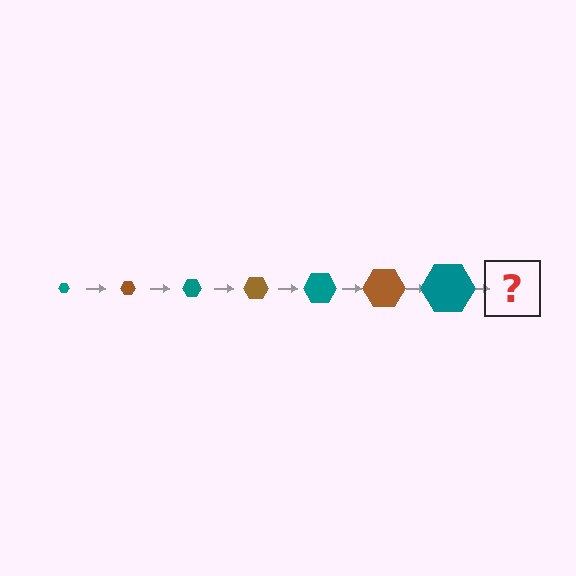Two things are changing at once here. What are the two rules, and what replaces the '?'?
The two rules are that the hexagon grows larger each step and the color cycles through teal and brown. The '?' should be a brown hexagon, larger than the previous one.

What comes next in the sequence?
The next element should be a brown hexagon, larger than the previous one.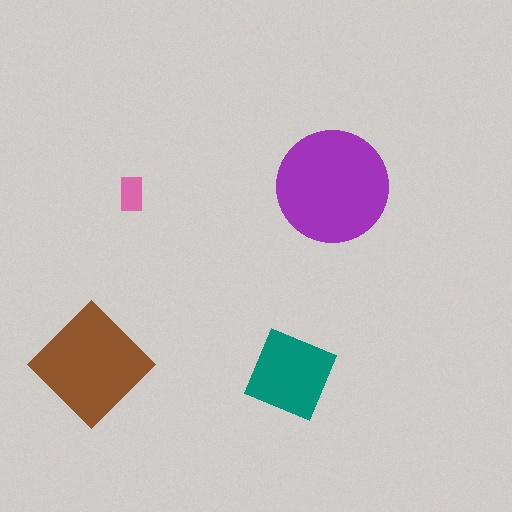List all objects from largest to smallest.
The purple circle, the brown diamond, the teal square, the pink rectangle.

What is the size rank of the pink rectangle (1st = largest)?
4th.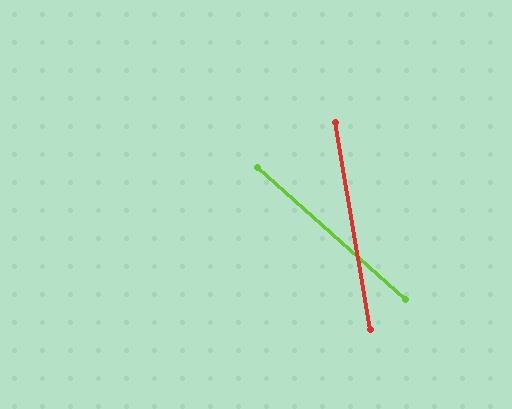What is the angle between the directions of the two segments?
Approximately 39 degrees.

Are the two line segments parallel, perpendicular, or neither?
Neither parallel nor perpendicular — they differ by about 39°.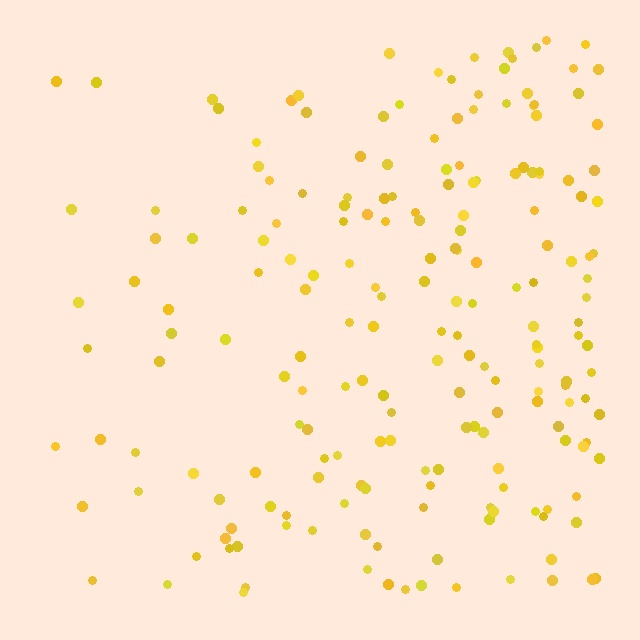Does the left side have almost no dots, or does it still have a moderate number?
Still a moderate number, just noticeably fewer than the right.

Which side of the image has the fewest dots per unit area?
The left.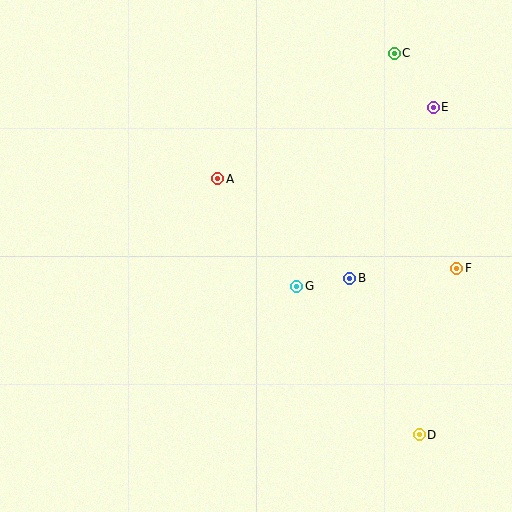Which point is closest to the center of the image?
Point G at (297, 286) is closest to the center.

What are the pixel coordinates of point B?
Point B is at (350, 278).